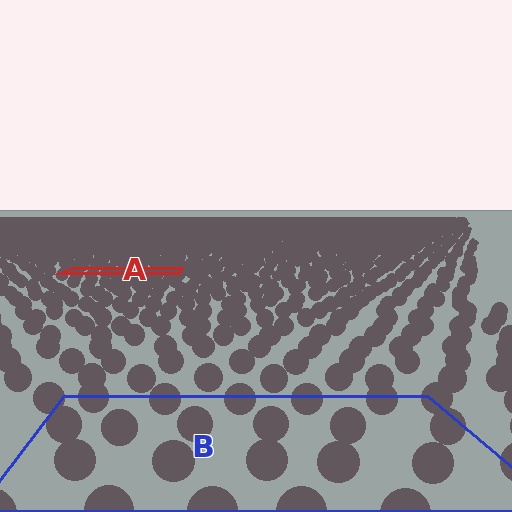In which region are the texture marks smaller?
The texture marks are smaller in region A, because it is farther away.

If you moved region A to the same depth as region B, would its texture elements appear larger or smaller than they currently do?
They would appear larger. At a closer depth, the same texture elements are projected at a bigger on-screen size.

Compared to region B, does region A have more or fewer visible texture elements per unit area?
Region A has more texture elements per unit area — they are packed more densely because it is farther away.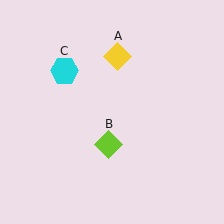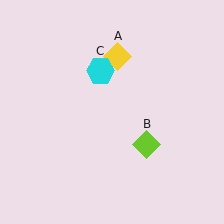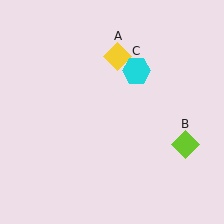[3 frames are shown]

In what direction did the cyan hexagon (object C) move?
The cyan hexagon (object C) moved right.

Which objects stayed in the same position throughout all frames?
Yellow diamond (object A) remained stationary.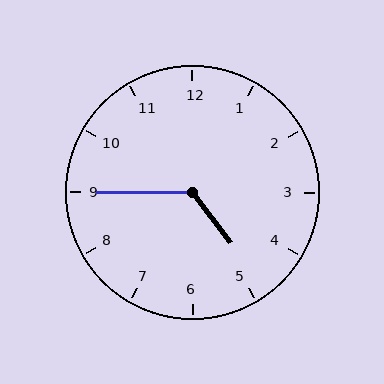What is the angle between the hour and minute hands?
Approximately 128 degrees.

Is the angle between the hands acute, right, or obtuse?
It is obtuse.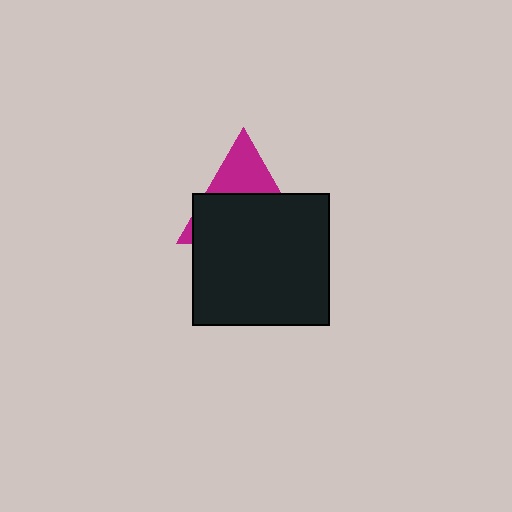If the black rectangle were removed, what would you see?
You would see the complete magenta triangle.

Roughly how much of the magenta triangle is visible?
A small part of it is visible (roughly 35%).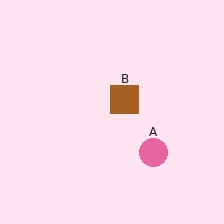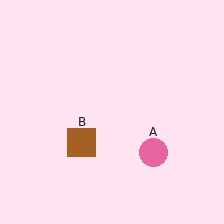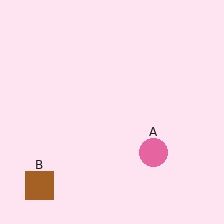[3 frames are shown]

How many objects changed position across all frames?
1 object changed position: brown square (object B).